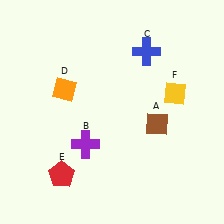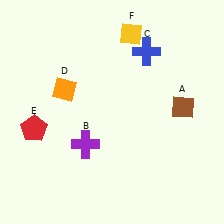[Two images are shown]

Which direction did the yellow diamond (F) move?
The yellow diamond (F) moved up.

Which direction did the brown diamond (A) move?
The brown diamond (A) moved right.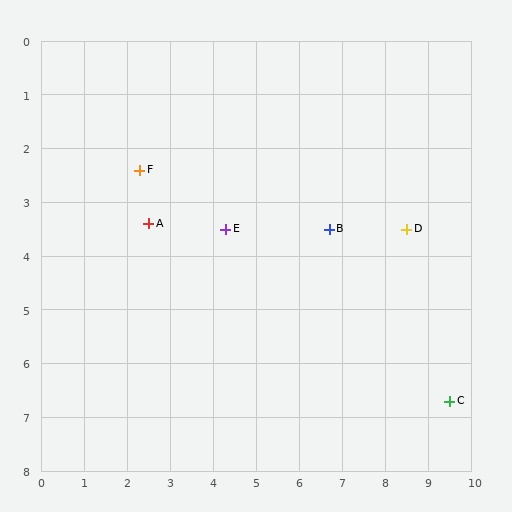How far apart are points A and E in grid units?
Points A and E are about 1.8 grid units apart.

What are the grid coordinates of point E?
Point E is at approximately (4.3, 3.5).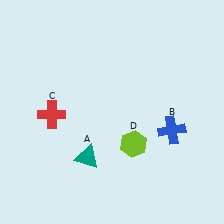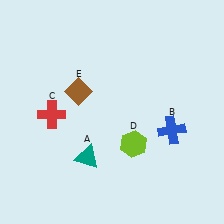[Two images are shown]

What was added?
A brown diamond (E) was added in Image 2.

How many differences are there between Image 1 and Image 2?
There is 1 difference between the two images.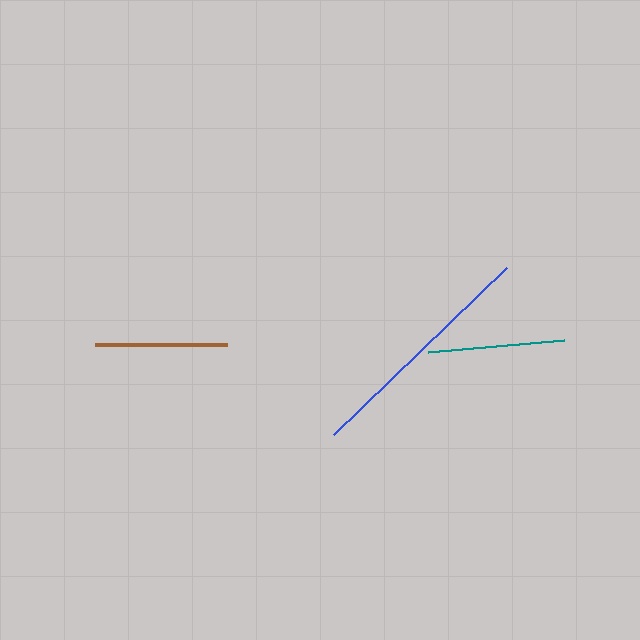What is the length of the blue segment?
The blue segment is approximately 241 pixels long.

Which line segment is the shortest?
The brown line is the shortest at approximately 132 pixels.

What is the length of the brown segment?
The brown segment is approximately 132 pixels long.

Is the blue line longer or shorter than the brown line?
The blue line is longer than the brown line.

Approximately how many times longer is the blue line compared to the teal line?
The blue line is approximately 1.8 times the length of the teal line.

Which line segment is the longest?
The blue line is the longest at approximately 241 pixels.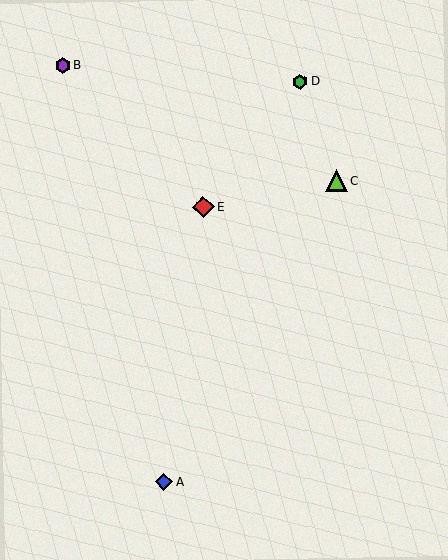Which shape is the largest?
The lime triangle (labeled C) is the largest.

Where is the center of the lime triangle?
The center of the lime triangle is at (337, 181).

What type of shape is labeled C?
Shape C is a lime triangle.